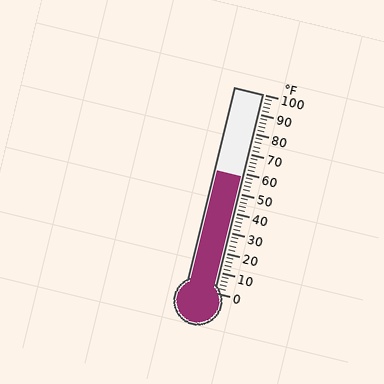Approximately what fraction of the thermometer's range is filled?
The thermometer is filled to approximately 60% of its range.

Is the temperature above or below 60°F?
The temperature is below 60°F.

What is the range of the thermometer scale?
The thermometer scale ranges from 0°F to 100°F.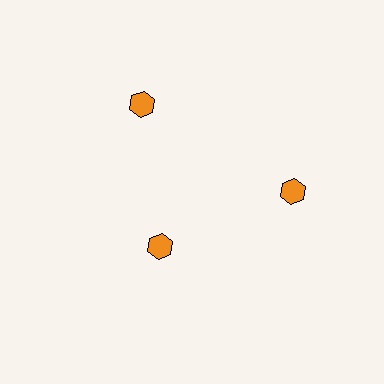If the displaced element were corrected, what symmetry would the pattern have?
It would have 3-fold rotational symmetry — the pattern would map onto itself every 120 degrees.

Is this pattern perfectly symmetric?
No. The 3 orange hexagons are arranged in a ring, but one element near the 7 o'clock position is pulled inward toward the center, breaking the 3-fold rotational symmetry.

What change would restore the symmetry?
The symmetry would be restored by moving it outward, back onto the ring so that all 3 hexagons sit at equal angles and equal distance from the center.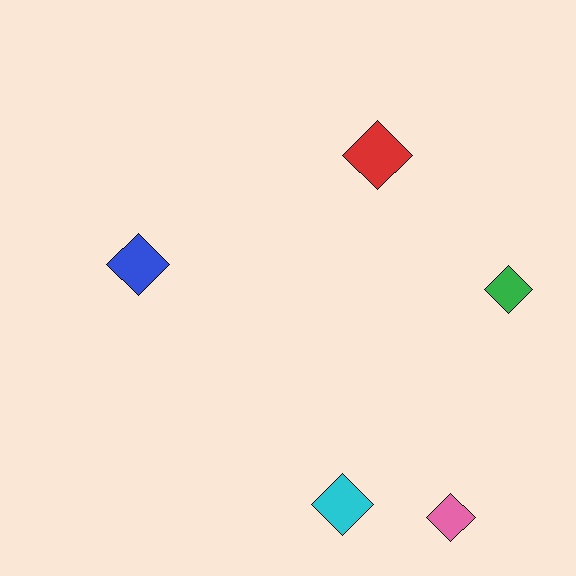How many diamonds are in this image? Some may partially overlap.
There are 5 diamonds.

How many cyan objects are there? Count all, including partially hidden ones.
There is 1 cyan object.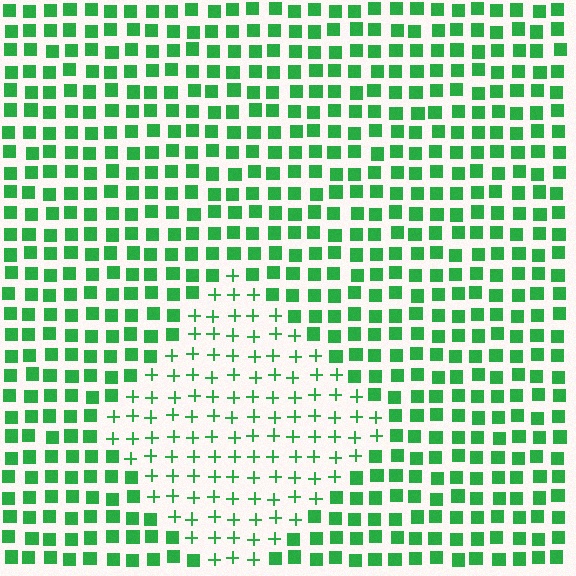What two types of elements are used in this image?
The image uses plus signs inside the diamond region and squares outside it.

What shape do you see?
I see a diamond.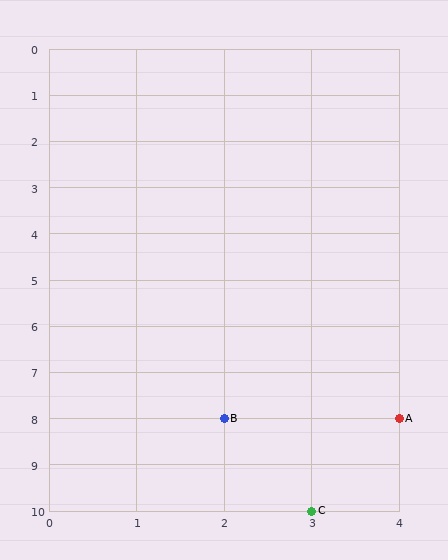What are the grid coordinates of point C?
Point C is at grid coordinates (3, 10).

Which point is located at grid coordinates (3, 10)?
Point C is at (3, 10).